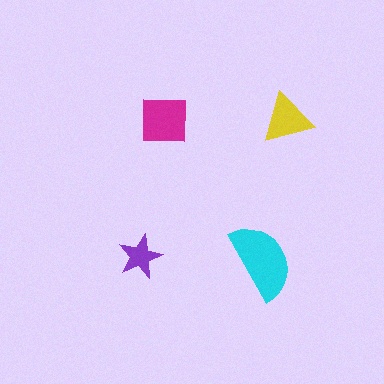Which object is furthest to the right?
The yellow triangle is rightmost.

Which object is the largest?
The cyan semicircle.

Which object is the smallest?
The purple star.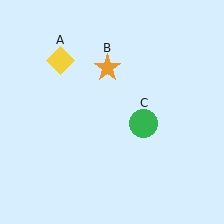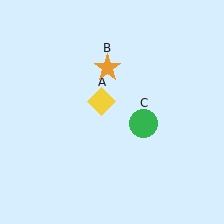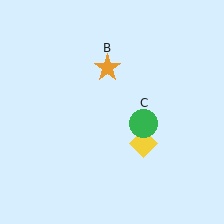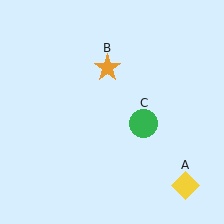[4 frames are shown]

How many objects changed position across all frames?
1 object changed position: yellow diamond (object A).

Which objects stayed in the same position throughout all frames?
Orange star (object B) and green circle (object C) remained stationary.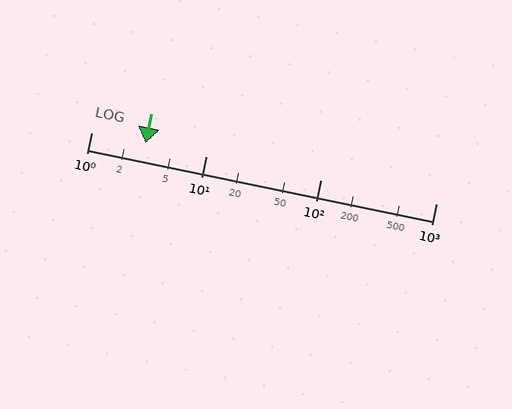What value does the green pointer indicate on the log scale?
The pointer indicates approximately 3.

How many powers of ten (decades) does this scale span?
The scale spans 3 decades, from 1 to 1000.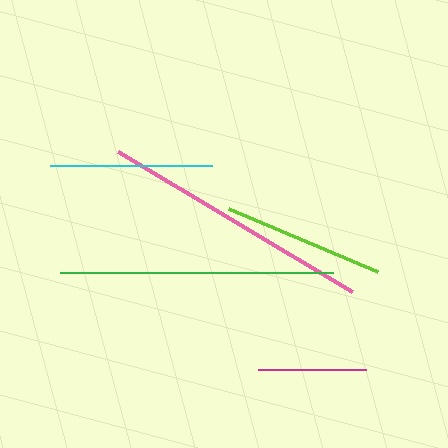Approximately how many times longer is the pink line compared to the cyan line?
The pink line is approximately 1.7 times the length of the cyan line.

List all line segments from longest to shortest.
From longest to shortest: green, pink, cyan, lime, magenta.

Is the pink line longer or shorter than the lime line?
The pink line is longer than the lime line.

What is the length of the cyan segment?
The cyan segment is approximately 162 pixels long.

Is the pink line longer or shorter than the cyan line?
The pink line is longer than the cyan line.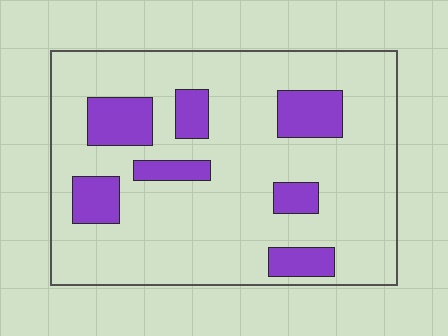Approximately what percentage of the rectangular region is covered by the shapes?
Approximately 20%.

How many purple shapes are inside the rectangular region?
7.